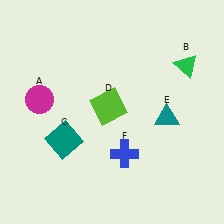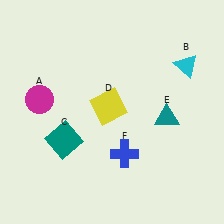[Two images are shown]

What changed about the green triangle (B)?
In Image 1, B is green. In Image 2, it changed to cyan.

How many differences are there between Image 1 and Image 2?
There are 2 differences between the two images.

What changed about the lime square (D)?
In Image 1, D is lime. In Image 2, it changed to yellow.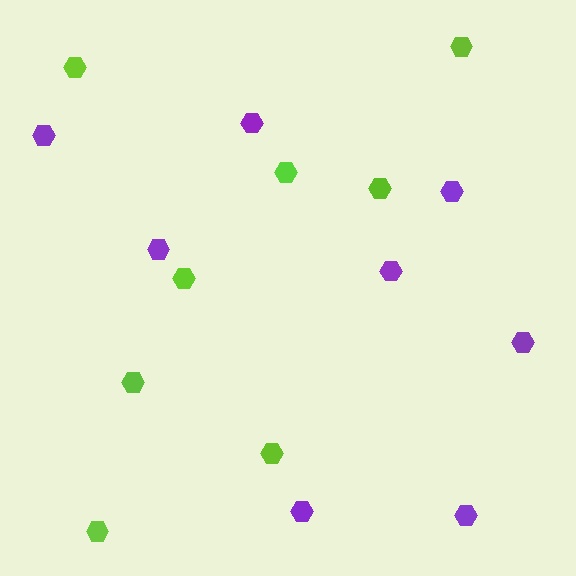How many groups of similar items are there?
There are 2 groups: one group of purple hexagons (8) and one group of lime hexagons (8).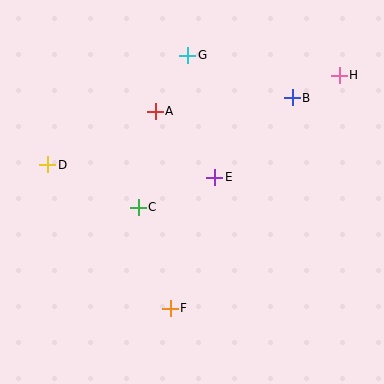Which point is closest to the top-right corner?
Point H is closest to the top-right corner.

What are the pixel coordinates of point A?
Point A is at (155, 111).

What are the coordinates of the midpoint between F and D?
The midpoint between F and D is at (109, 236).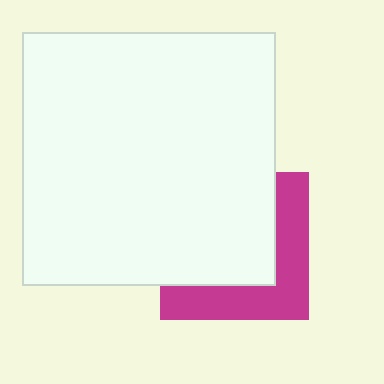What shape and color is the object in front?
The object in front is a white square.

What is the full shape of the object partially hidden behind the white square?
The partially hidden object is a magenta square.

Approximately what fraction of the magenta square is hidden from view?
Roughly 60% of the magenta square is hidden behind the white square.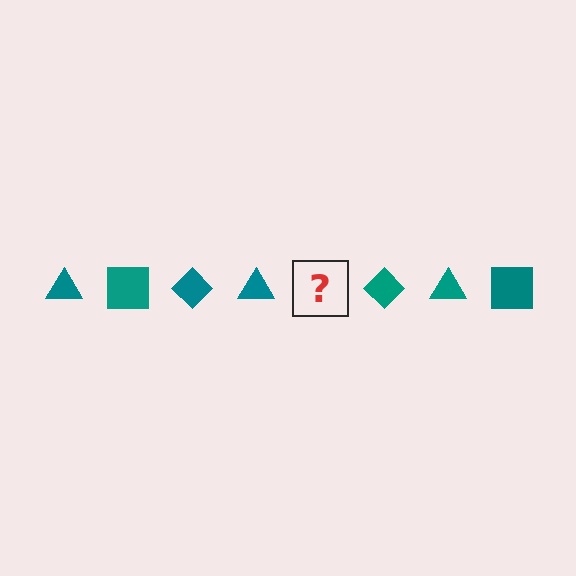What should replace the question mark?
The question mark should be replaced with a teal square.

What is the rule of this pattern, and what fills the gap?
The rule is that the pattern cycles through triangle, square, diamond shapes in teal. The gap should be filled with a teal square.